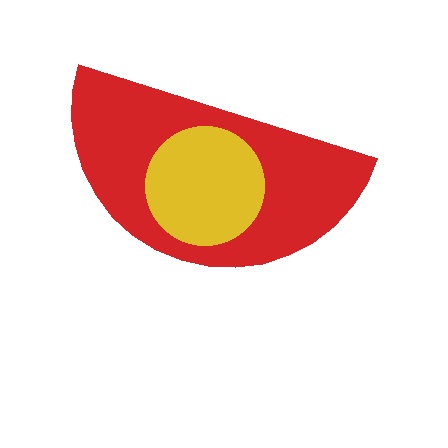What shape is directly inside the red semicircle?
The yellow circle.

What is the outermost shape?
The red semicircle.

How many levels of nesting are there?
2.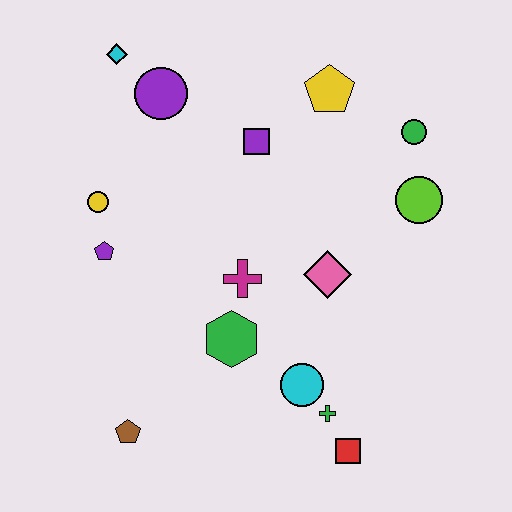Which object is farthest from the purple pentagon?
The green circle is farthest from the purple pentagon.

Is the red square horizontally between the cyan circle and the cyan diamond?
No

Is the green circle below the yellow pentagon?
Yes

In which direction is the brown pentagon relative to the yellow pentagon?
The brown pentagon is below the yellow pentagon.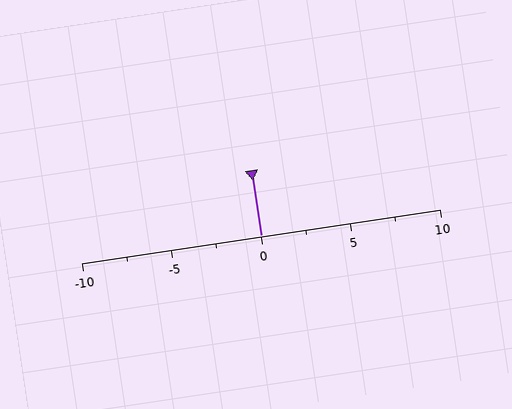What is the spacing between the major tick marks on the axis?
The major ticks are spaced 5 apart.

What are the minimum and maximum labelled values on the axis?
The axis runs from -10 to 10.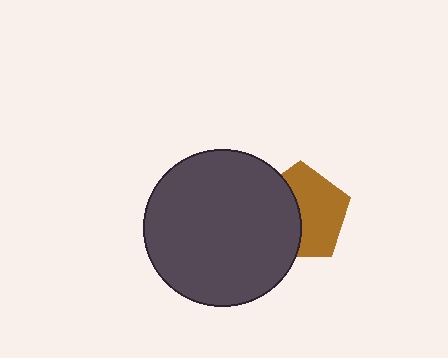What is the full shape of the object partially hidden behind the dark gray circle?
The partially hidden object is a brown pentagon.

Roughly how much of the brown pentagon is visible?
About half of it is visible (roughly 56%).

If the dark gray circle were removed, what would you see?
You would see the complete brown pentagon.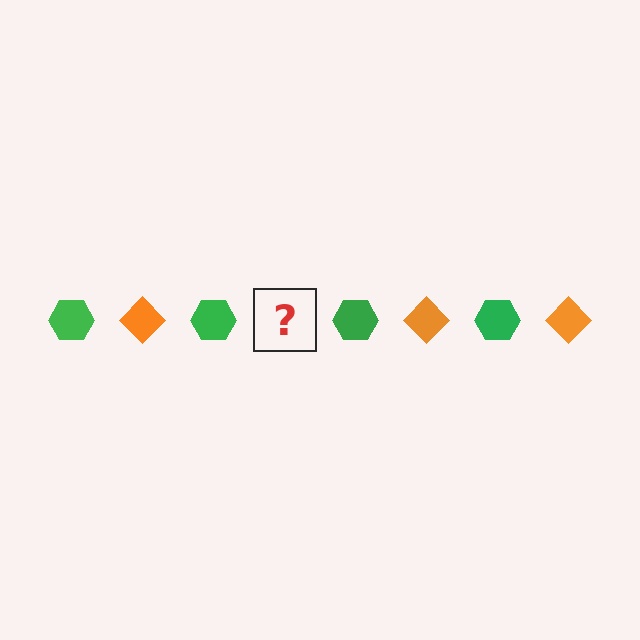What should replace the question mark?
The question mark should be replaced with an orange diamond.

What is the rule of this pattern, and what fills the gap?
The rule is that the pattern alternates between green hexagon and orange diamond. The gap should be filled with an orange diamond.